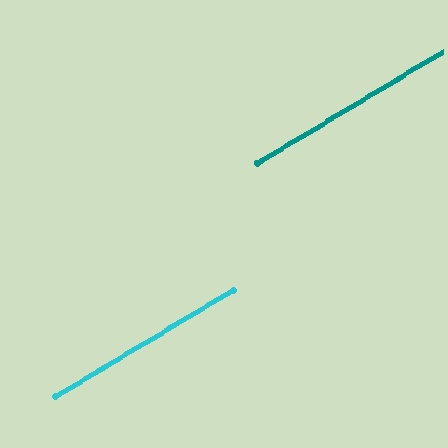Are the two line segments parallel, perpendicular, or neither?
Parallel — their directions differ by only 0.0°.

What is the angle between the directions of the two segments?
Approximately 0 degrees.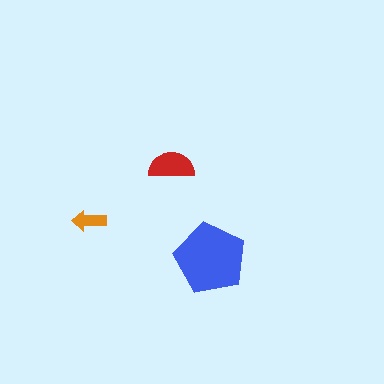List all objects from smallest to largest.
The orange arrow, the red semicircle, the blue pentagon.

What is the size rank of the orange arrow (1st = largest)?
3rd.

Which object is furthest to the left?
The orange arrow is leftmost.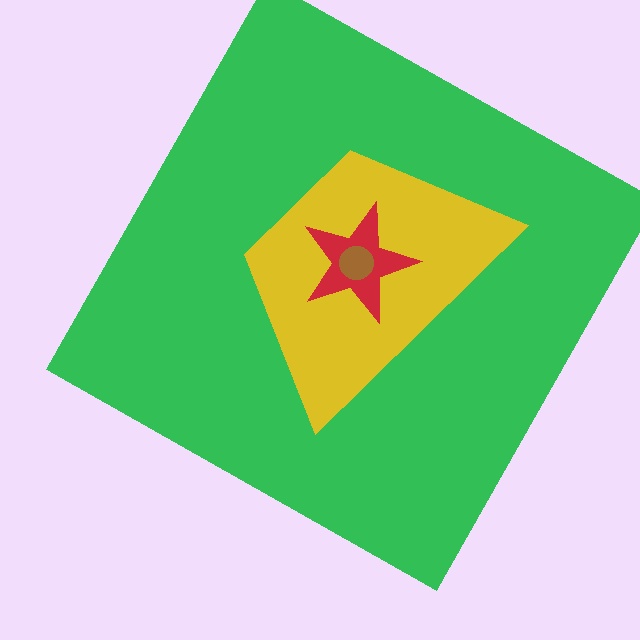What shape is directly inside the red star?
The brown circle.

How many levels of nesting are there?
4.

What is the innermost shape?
The brown circle.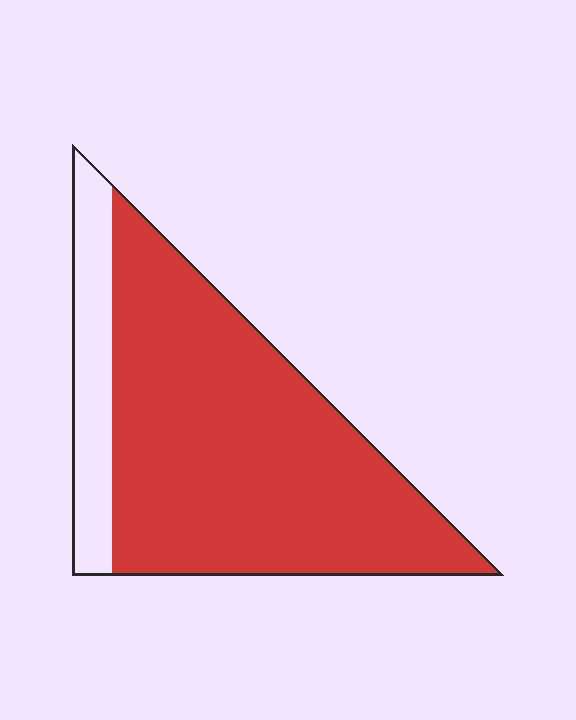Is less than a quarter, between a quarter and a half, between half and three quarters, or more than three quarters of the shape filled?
More than three quarters.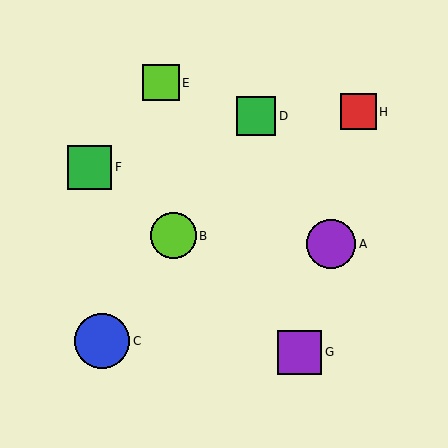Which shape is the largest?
The blue circle (labeled C) is the largest.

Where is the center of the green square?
The center of the green square is at (89, 167).